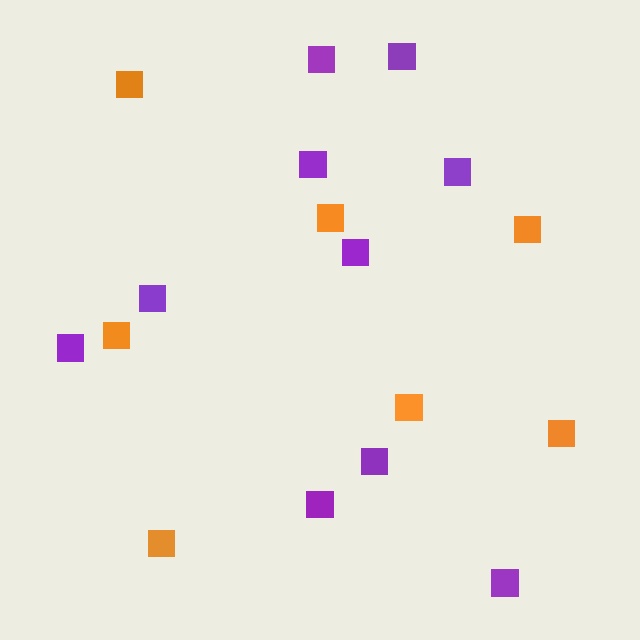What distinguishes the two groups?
There are 2 groups: one group of orange squares (7) and one group of purple squares (10).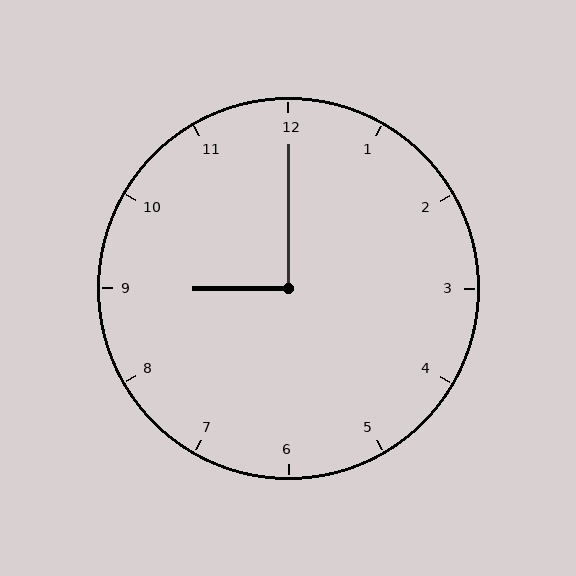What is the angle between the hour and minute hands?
Approximately 90 degrees.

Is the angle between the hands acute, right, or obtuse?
It is right.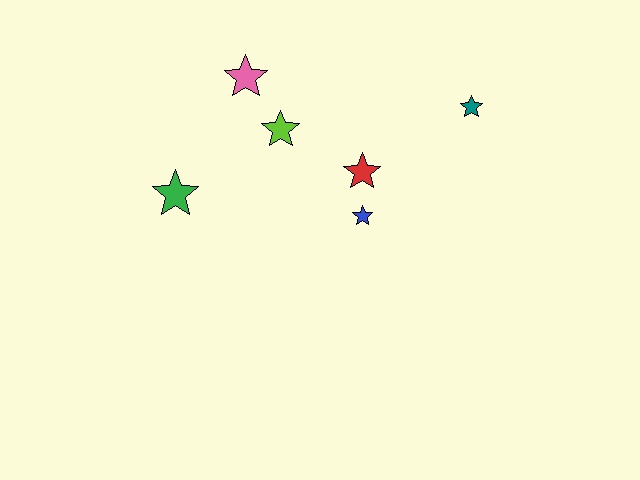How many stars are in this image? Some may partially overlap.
There are 6 stars.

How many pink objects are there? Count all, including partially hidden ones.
There is 1 pink object.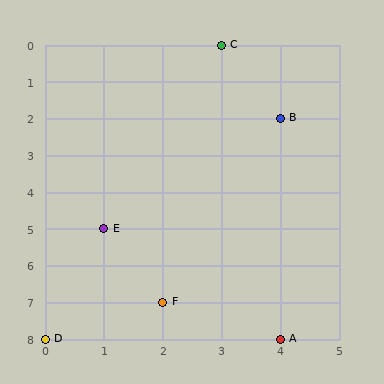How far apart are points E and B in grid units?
Points E and B are 3 columns and 3 rows apart (about 4.2 grid units diagonally).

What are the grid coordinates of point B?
Point B is at grid coordinates (4, 2).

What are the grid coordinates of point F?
Point F is at grid coordinates (2, 7).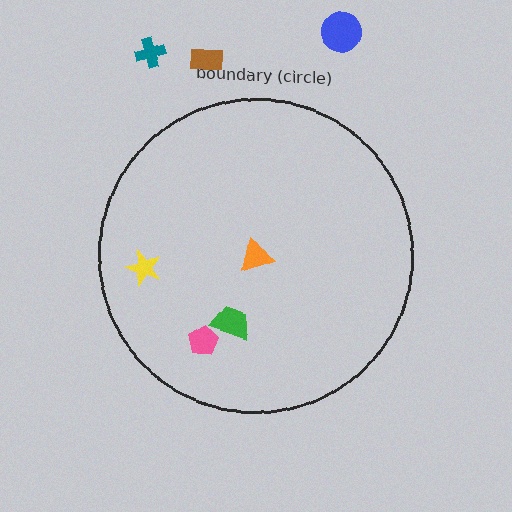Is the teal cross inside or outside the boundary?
Outside.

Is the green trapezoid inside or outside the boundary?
Inside.